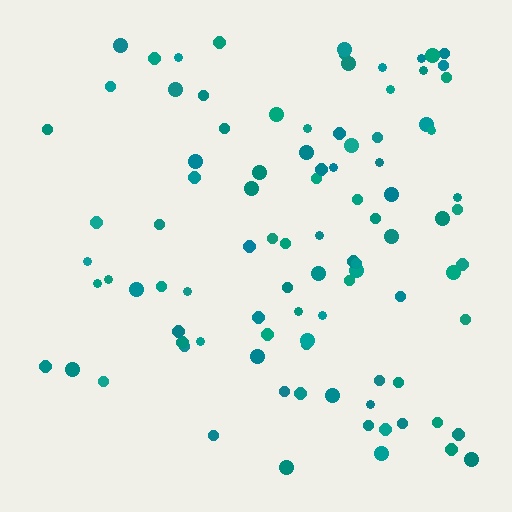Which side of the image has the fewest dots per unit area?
The left.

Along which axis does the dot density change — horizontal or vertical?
Horizontal.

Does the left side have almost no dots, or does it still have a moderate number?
Still a moderate number, just noticeably fewer than the right.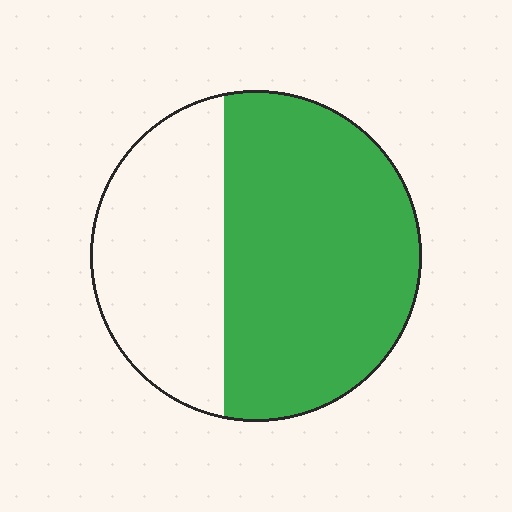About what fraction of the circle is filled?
About five eighths (5/8).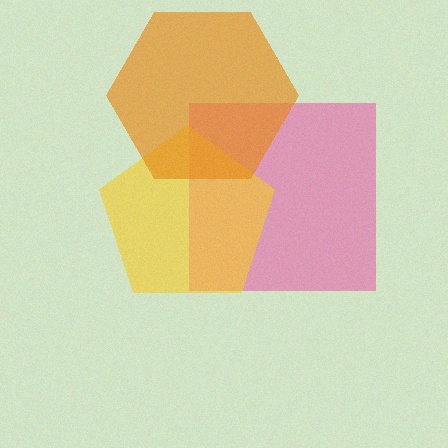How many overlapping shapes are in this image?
There are 3 overlapping shapes in the image.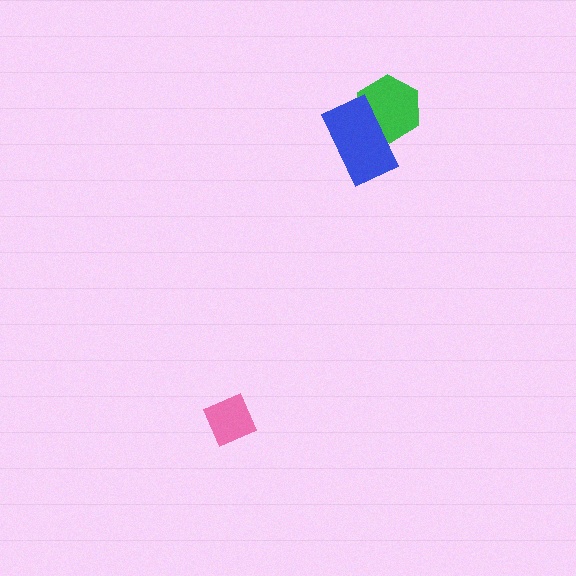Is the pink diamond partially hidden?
No, no other shape covers it.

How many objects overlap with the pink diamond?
0 objects overlap with the pink diamond.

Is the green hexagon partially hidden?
Yes, it is partially covered by another shape.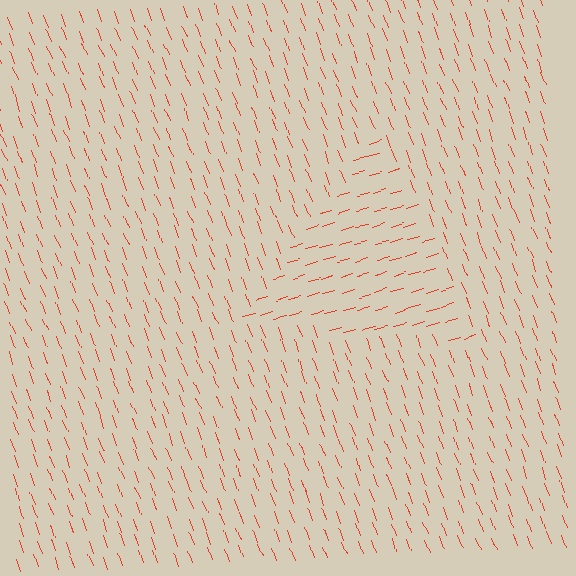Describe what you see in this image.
The image is filled with small red line segments. A triangle region in the image has lines oriented differently from the surrounding lines, creating a visible texture boundary.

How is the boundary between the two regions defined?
The boundary is defined purely by a change in line orientation (approximately 86 degrees difference). All lines are the same color and thickness.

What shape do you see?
I see a triangle.